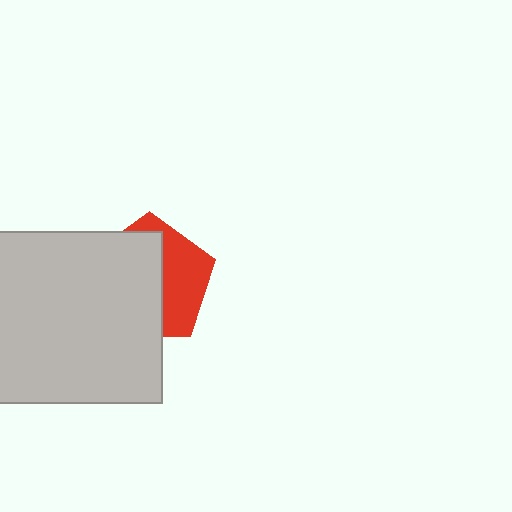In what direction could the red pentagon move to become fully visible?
The red pentagon could move right. That would shift it out from behind the light gray square entirely.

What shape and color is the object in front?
The object in front is a light gray square.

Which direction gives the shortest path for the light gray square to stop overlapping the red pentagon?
Moving left gives the shortest separation.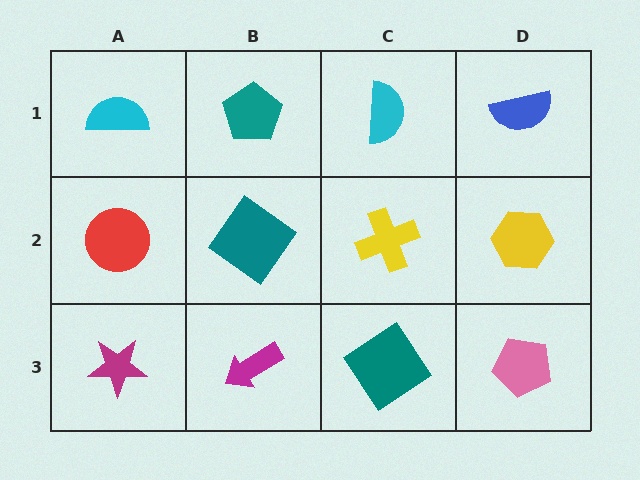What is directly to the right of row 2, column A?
A teal diamond.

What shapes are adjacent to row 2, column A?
A cyan semicircle (row 1, column A), a magenta star (row 3, column A), a teal diamond (row 2, column B).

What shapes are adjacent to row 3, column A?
A red circle (row 2, column A), a magenta arrow (row 3, column B).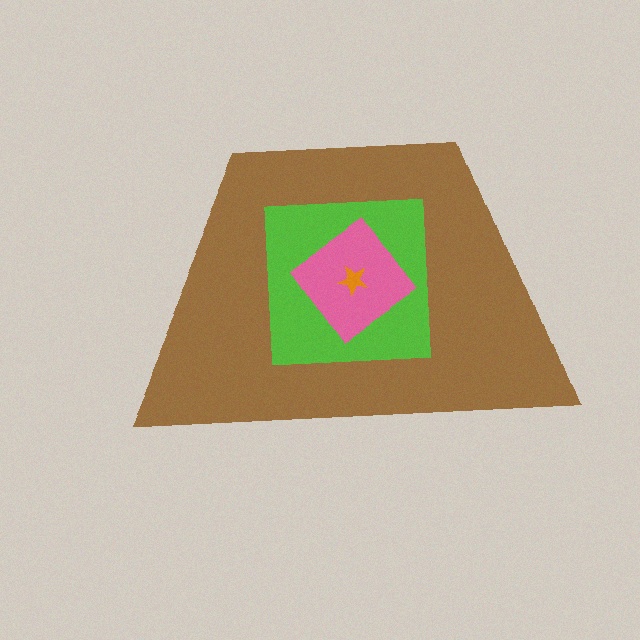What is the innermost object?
The orange star.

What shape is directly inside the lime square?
The pink diamond.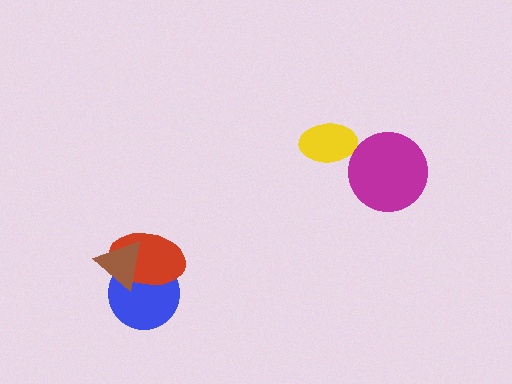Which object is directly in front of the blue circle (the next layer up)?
The red ellipse is directly in front of the blue circle.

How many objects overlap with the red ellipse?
2 objects overlap with the red ellipse.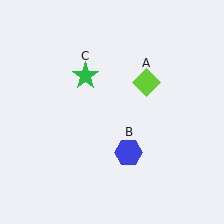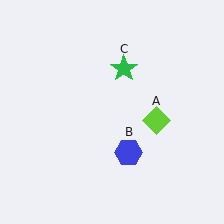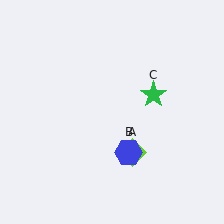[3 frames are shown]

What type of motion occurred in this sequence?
The lime diamond (object A), green star (object C) rotated clockwise around the center of the scene.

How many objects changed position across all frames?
2 objects changed position: lime diamond (object A), green star (object C).